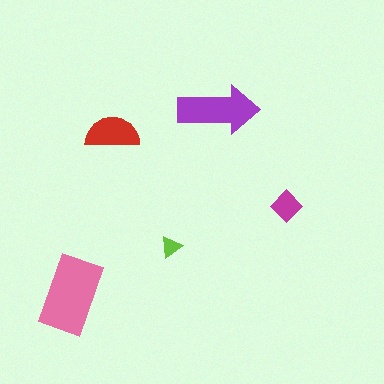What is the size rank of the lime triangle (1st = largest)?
5th.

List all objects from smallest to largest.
The lime triangle, the magenta diamond, the red semicircle, the purple arrow, the pink rectangle.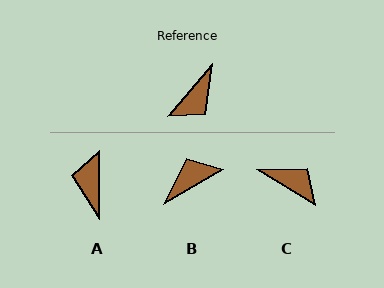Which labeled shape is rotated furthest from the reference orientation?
B, about 161 degrees away.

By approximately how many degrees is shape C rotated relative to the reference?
Approximately 99 degrees counter-clockwise.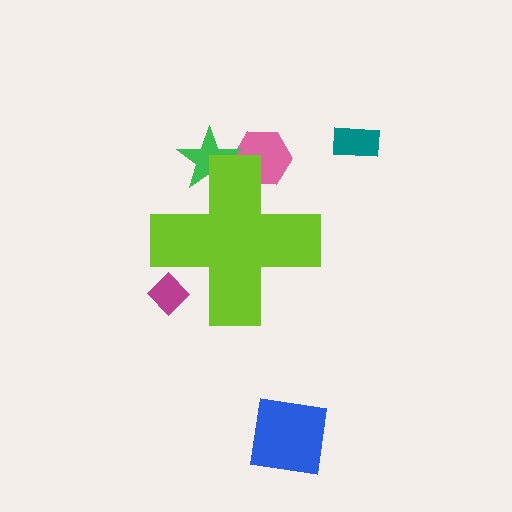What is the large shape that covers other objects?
A lime cross.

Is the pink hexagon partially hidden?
Yes, the pink hexagon is partially hidden behind the lime cross.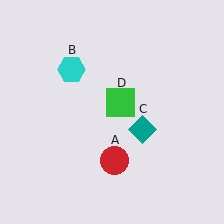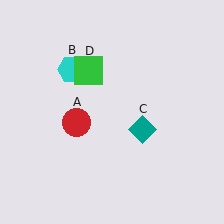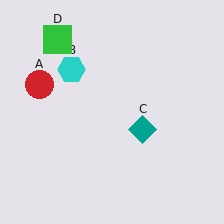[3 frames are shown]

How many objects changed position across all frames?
2 objects changed position: red circle (object A), green square (object D).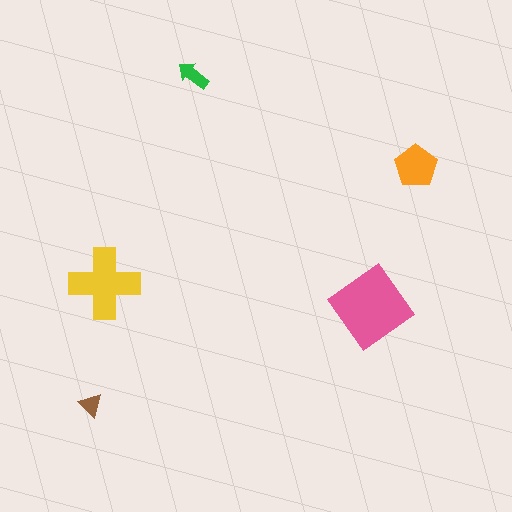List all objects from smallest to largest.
The brown triangle, the green arrow, the orange pentagon, the yellow cross, the pink diamond.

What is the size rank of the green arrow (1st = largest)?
4th.